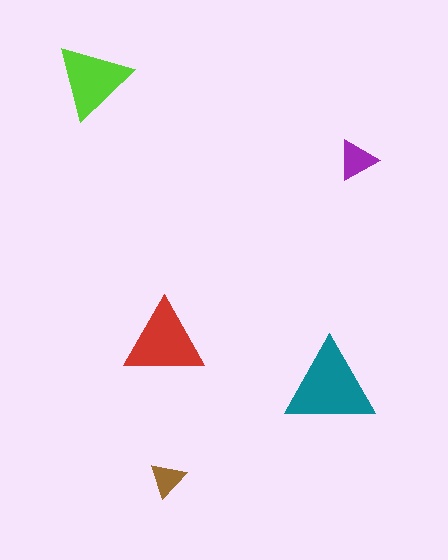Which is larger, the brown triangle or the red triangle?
The red one.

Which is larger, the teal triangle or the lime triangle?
The teal one.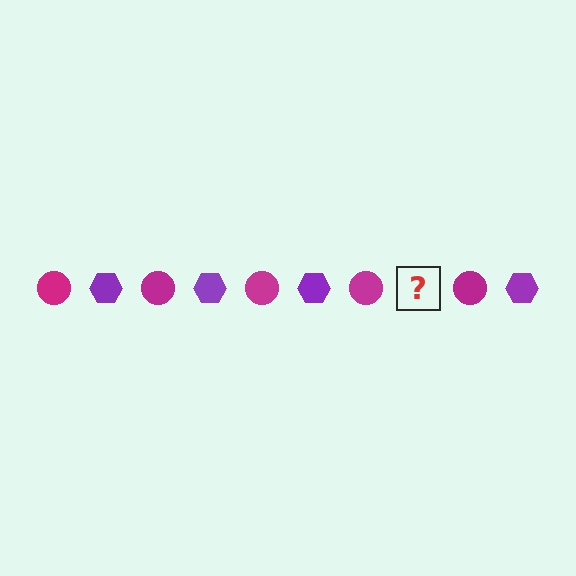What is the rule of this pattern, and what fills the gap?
The rule is that the pattern alternates between magenta circle and purple hexagon. The gap should be filled with a purple hexagon.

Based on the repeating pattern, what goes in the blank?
The blank should be a purple hexagon.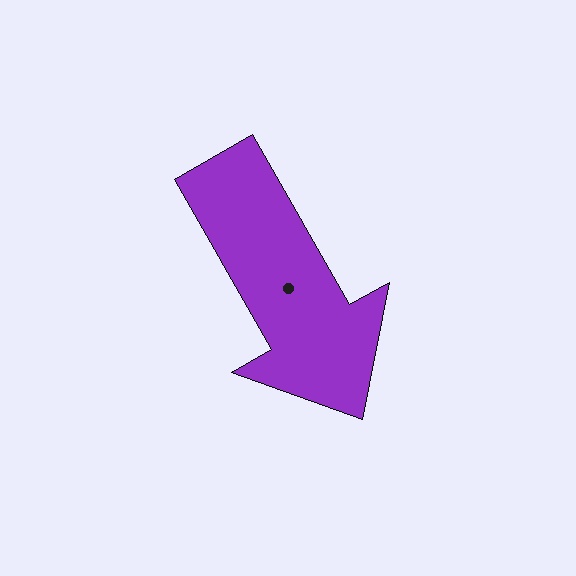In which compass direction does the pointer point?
Southeast.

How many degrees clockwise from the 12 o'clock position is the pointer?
Approximately 150 degrees.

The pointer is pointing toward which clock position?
Roughly 5 o'clock.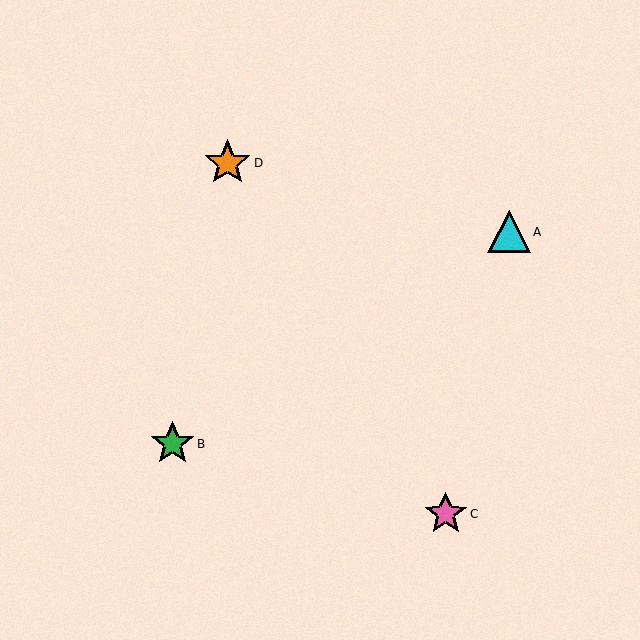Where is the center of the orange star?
The center of the orange star is at (228, 163).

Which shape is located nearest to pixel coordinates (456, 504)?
The pink star (labeled C) at (446, 514) is nearest to that location.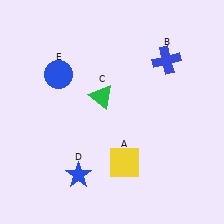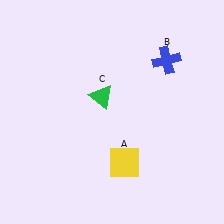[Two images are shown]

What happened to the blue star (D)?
The blue star (D) was removed in Image 2. It was in the bottom-left area of Image 1.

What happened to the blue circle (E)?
The blue circle (E) was removed in Image 2. It was in the top-left area of Image 1.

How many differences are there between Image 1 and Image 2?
There are 2 differences between the two images.